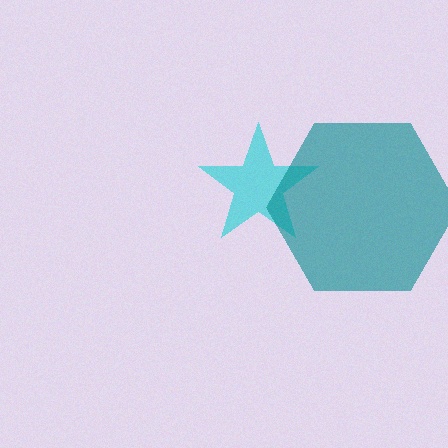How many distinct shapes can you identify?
There are 2 distinct shapes: a cyan star, a teal hexagon.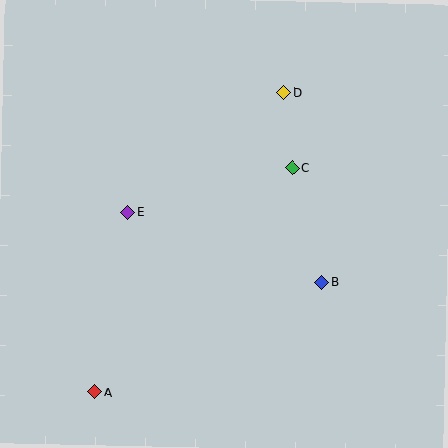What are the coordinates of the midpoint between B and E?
The midpoint between B and E is at (225, 247).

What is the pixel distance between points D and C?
The distance between D and C is 76 pixels.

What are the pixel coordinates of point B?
Point B is at (321, 282).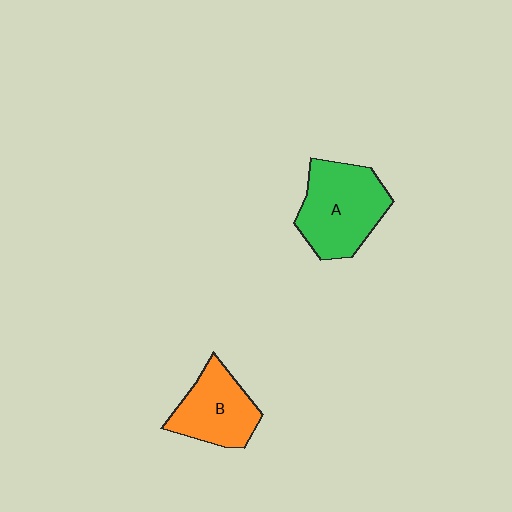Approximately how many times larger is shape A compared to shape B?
Approximately 1.3 times.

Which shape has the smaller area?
Shape B (orange).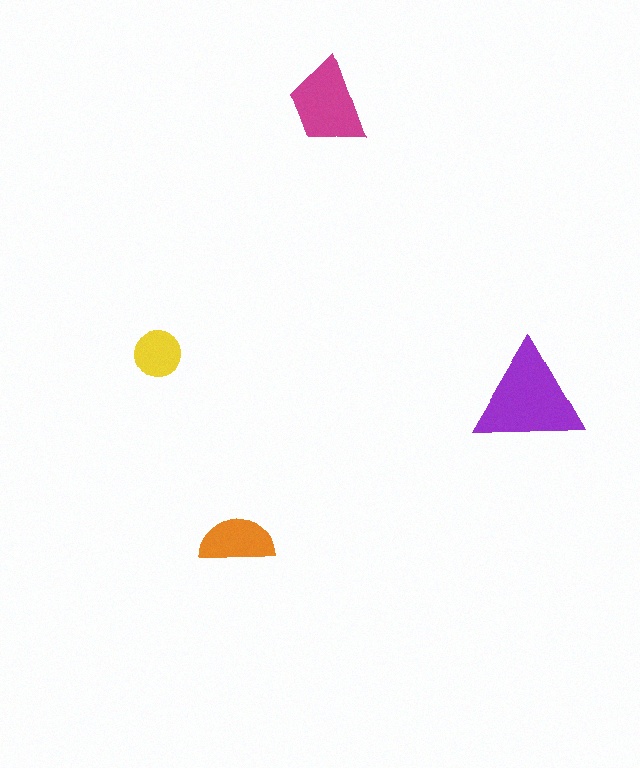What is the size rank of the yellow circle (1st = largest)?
4th.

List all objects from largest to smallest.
The purple triangle, the magenta trapezoid, the orange semicircle, the yellow circle.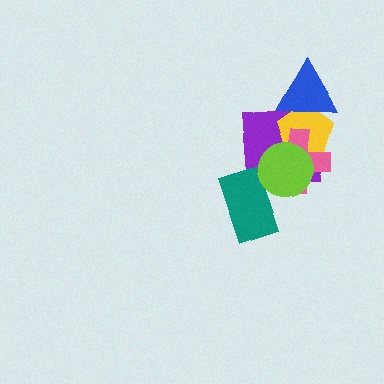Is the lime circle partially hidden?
No, no other shape covers it.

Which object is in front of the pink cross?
The lime circle is in front of the pink cross.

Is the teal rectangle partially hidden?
Yes, it is partially covered by another shape.